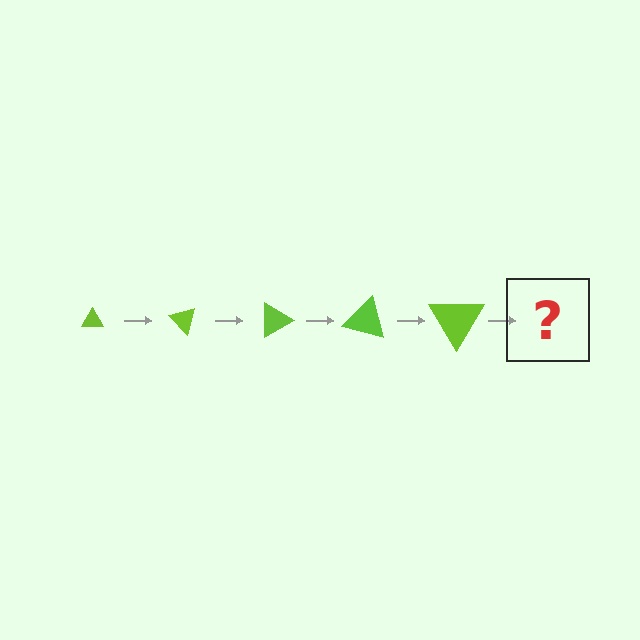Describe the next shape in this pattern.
It should be a triangle, larger than the previous one and rotated 225 degrees from the start.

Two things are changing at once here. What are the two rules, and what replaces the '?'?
The two rules are that the triangle grows larger each step and it rotates 45 degrees each step. The '?' should be a triangle, larger than the previous one and rotated 225 degrees from the start.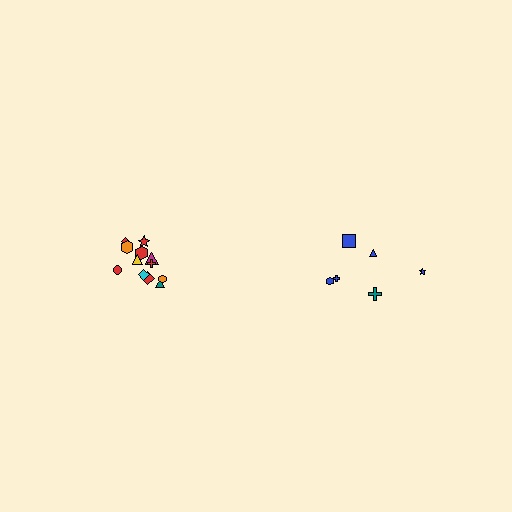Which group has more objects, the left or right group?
The left group.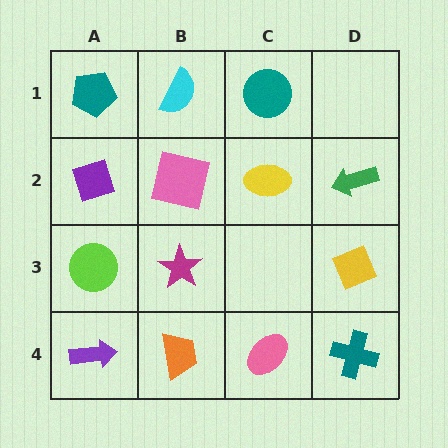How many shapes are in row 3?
3 shapes.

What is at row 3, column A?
A lime circle.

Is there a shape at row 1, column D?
No, that cell is empty.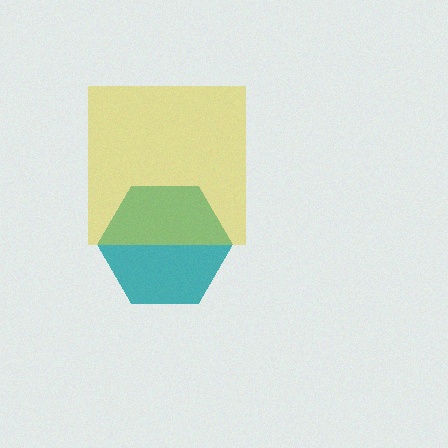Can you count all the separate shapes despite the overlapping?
Yes, there are 2 separate shapes.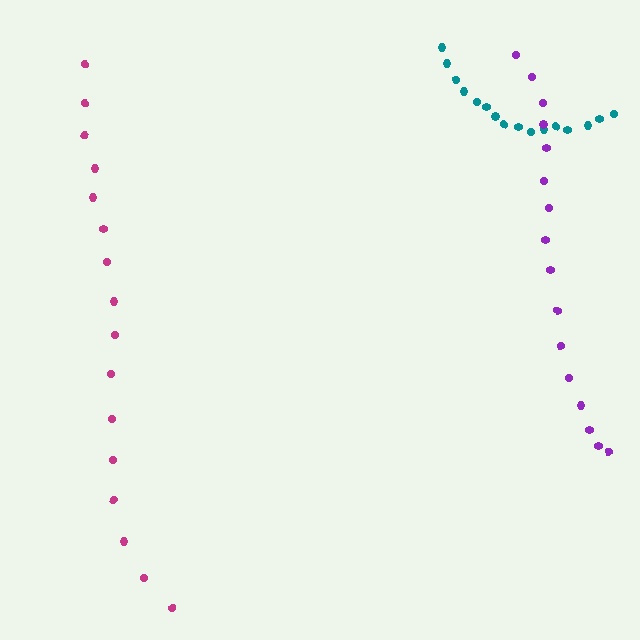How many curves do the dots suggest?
There are 3 distinct paths.